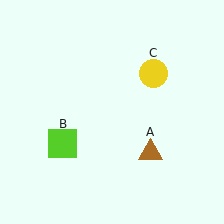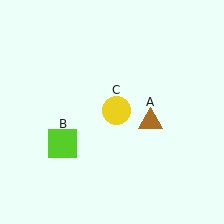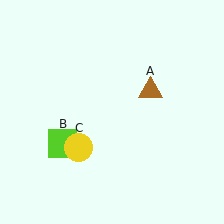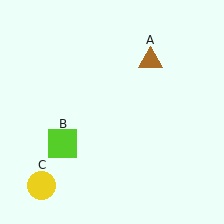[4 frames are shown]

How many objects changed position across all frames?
2 objects changed position: brown triangle (object A), yellow circle (object C).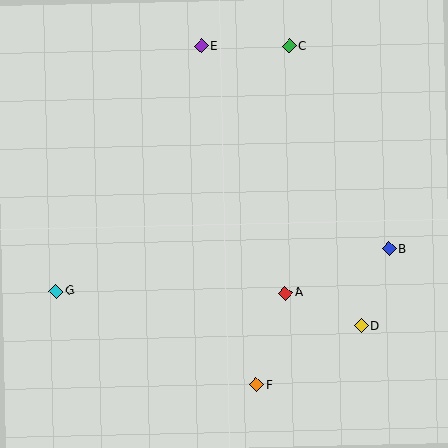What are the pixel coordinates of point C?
Point C is at (289, 46).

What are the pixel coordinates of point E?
Point E is at (201, 46).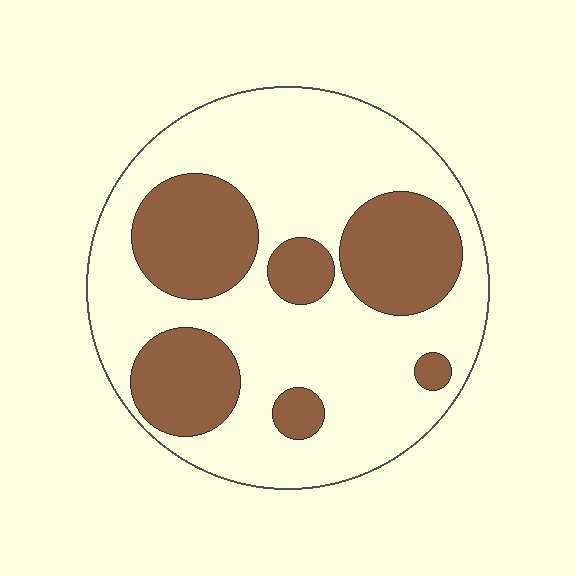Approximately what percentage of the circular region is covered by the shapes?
Approximately 30%.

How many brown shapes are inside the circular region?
6.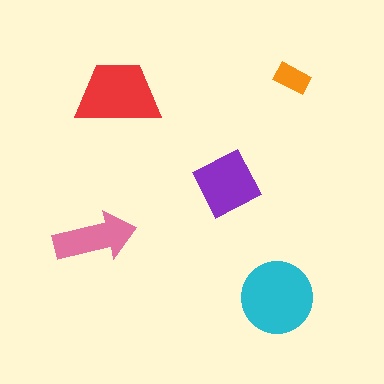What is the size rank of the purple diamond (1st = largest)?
3rd.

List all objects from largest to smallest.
The cyan circle, the red trapezoid, the purple diamond, the pink arrow, the orange rectangle.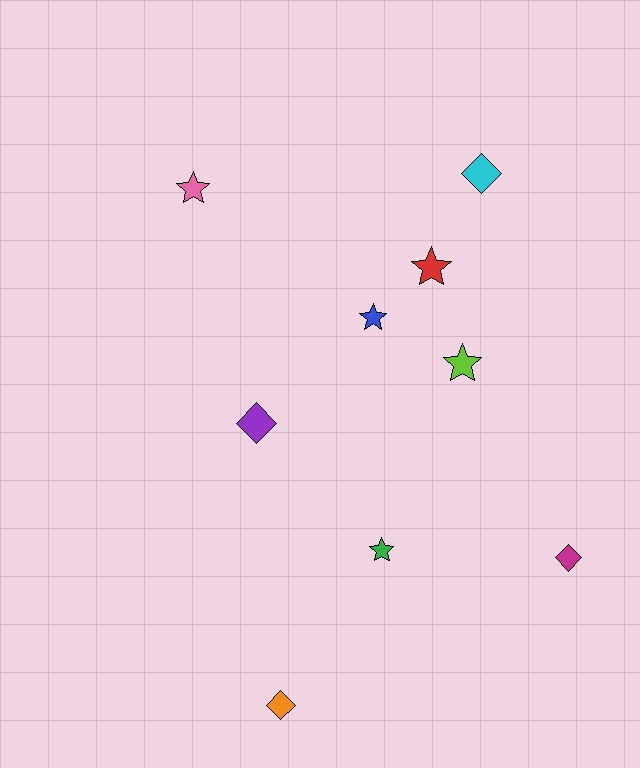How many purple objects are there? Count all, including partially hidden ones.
There is 1 purple object.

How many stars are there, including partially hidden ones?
There are 5 stars.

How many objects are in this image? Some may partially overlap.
There are 9 objects.